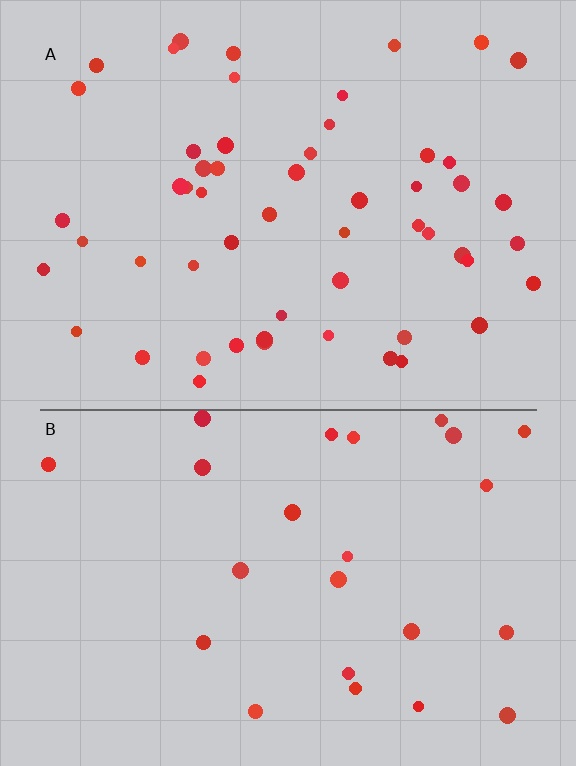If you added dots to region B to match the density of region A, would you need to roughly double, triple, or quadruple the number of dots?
Approximately double.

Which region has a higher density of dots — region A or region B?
A (the top).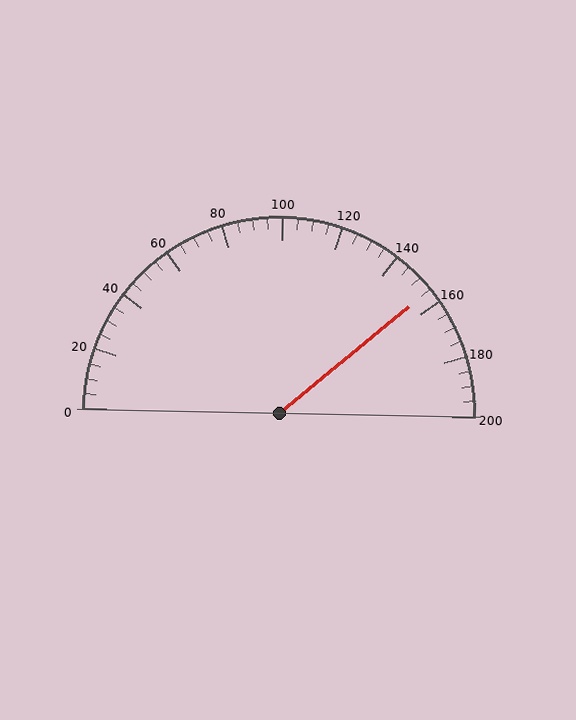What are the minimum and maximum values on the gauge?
The gauge ranges from 0 to 200.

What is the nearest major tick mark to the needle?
The nearest major tick mark is 160.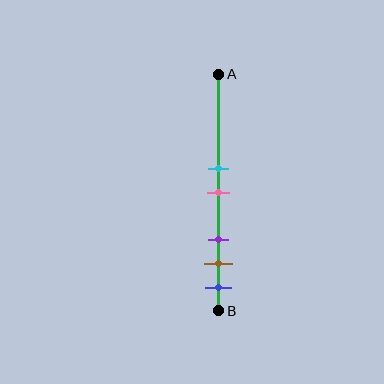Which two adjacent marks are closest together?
The cyan and pink marks are the closest adjacent pair.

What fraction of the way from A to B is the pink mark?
The pink mark is approximately 50% (0.5) of the way from A to B.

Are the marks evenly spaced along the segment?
No, the marks are not evenly spaced.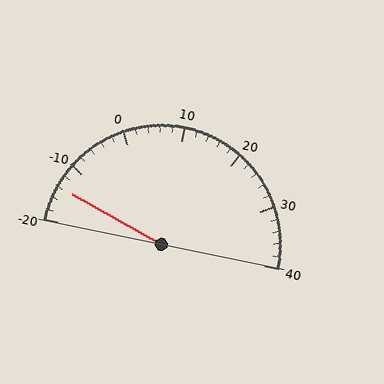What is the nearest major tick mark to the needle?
The nearest major tick mark is -10.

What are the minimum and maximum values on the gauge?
The gauge ranges from -20 to 40.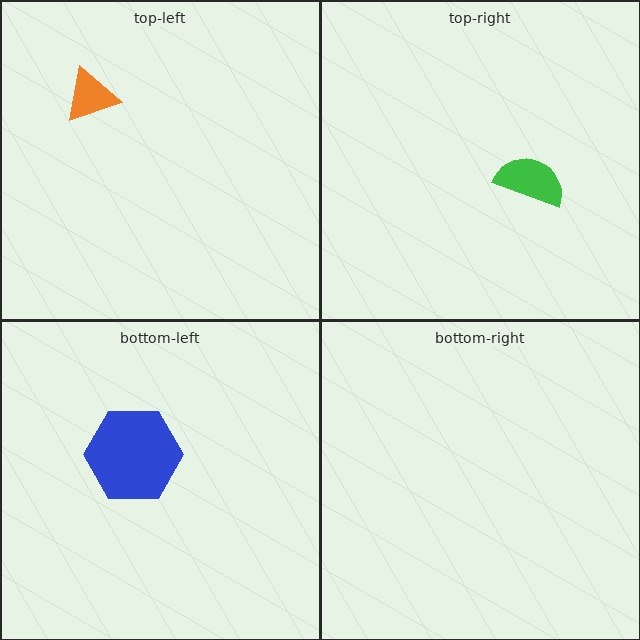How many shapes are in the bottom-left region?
1.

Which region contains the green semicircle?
The top-right region.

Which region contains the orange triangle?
The top-left region.